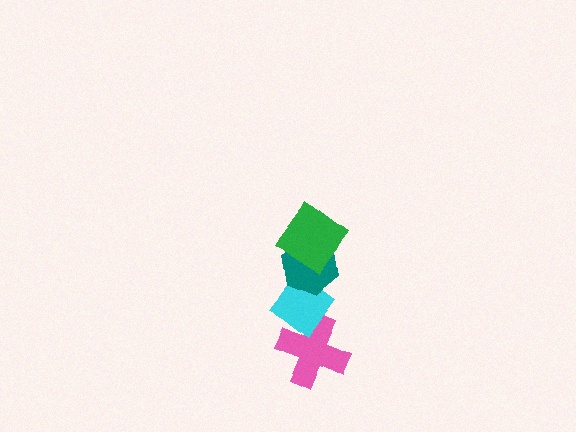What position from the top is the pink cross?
The pink cross is 4th from the top.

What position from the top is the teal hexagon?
The teal hexagon is 2nd from the top.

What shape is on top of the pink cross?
The cyan diamond is on top of the pink cross.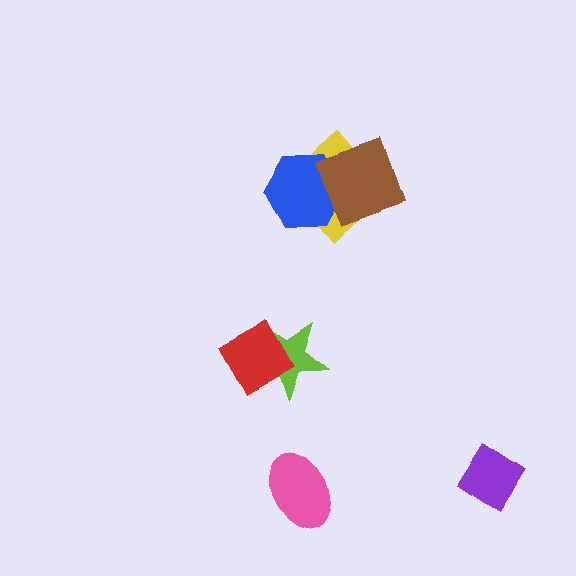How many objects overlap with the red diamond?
1 object overlaps with the red diamond.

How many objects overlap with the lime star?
1 object overlaps with the lime star.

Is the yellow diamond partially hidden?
Yes, it is partially covered by another shape.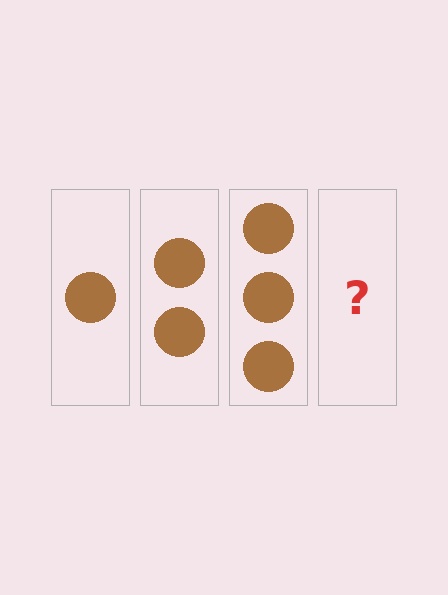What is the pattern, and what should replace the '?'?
The pattern is that each step adds one more circle. The '?' should be 4 circles.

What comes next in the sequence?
The next element should be 4 circles.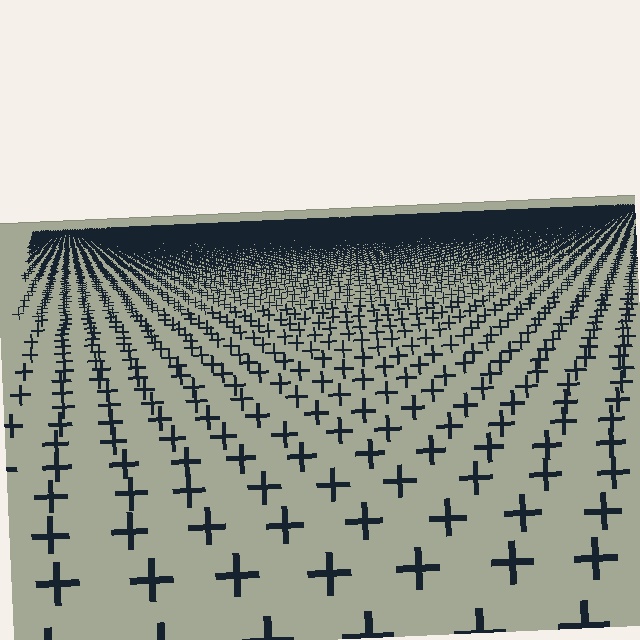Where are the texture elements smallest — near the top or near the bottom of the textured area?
Near the top.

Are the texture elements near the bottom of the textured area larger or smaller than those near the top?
Larger. Near the bottom, elements are closer to the viewer and appear at a bigger on-screen size.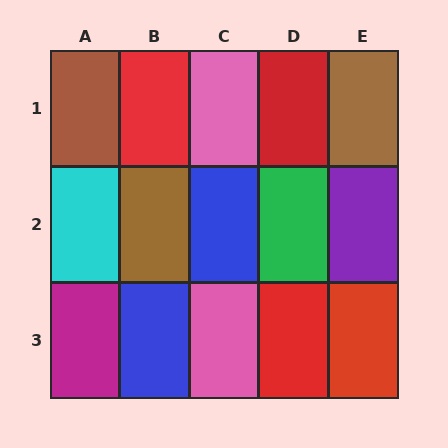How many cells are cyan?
1 cell is cyan.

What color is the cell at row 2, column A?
Cyan.